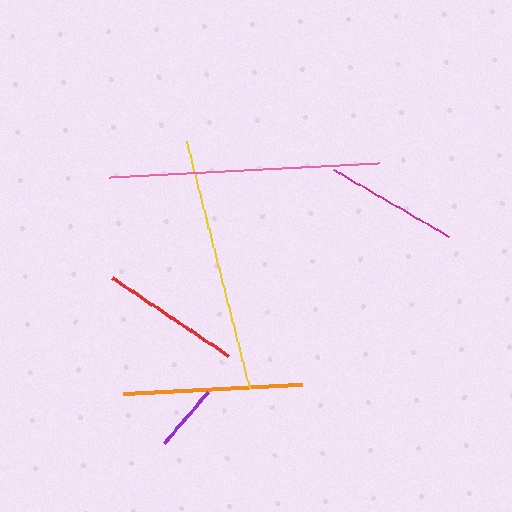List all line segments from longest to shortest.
From longest to shortest: pink, yellow, orange, red, magenta, purple.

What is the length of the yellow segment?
The yellow segment is approximately 255 pixels long.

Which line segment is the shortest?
The purple line is the shortest at approximately 68 pixels.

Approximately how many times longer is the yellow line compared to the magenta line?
The yellow line is approximately 1.9 times the length of the magenta line.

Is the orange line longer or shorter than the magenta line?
The orange line is longer than the magenta line.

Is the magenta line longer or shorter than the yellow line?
The yellow line is longer than the magenta line.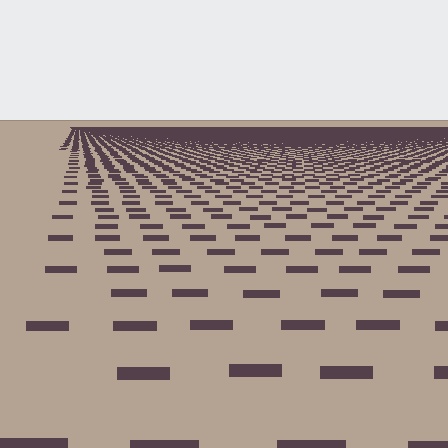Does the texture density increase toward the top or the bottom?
Density increases toward the top.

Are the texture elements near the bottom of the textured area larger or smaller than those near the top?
Larger. Near the bottom, elements are closer to the viewer and appear at a bigger on-screen size.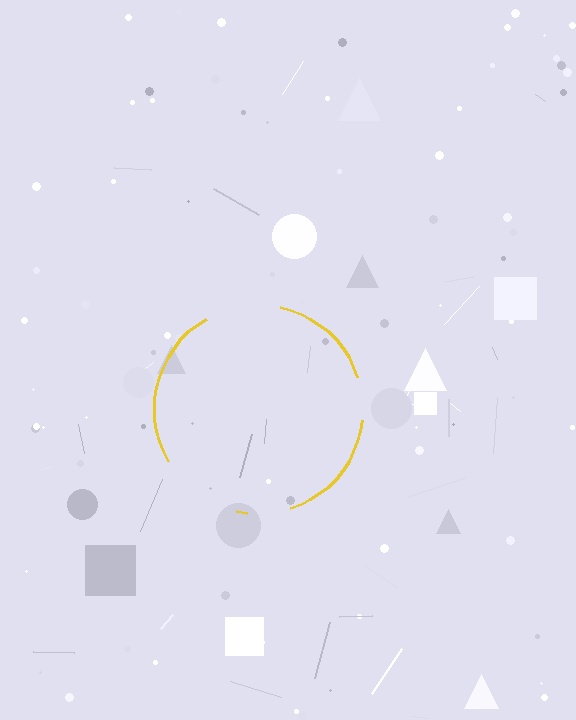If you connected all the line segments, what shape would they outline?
They would outline a circle.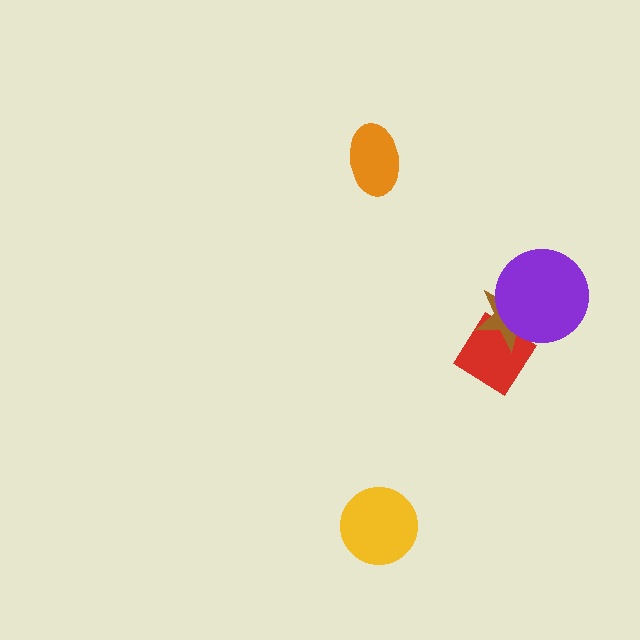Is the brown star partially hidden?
Yes, it is partially covered by another shape.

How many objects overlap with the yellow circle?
0 objects overlap with the yellow circle.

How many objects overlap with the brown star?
2 objects overlap with the brown star.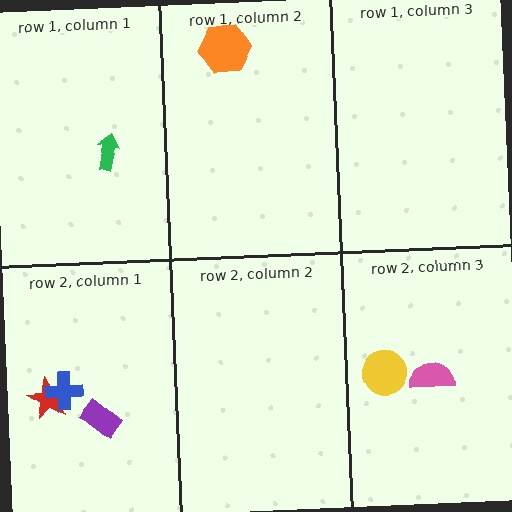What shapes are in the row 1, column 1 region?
The green arrow.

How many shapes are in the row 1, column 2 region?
1.